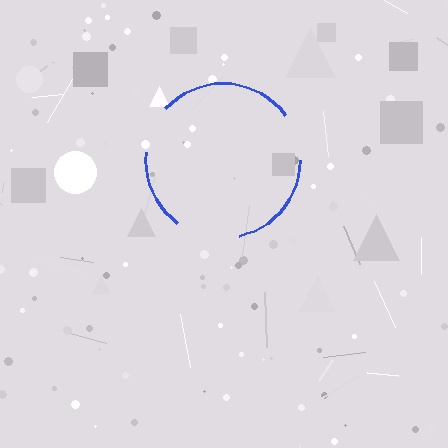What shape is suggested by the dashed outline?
The dashed outline suggests a circle.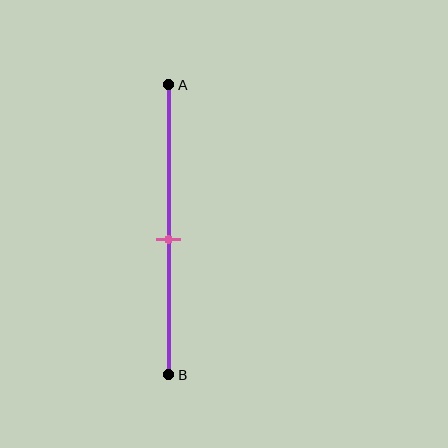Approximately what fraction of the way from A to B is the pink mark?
The pink mark is approximately 55% of the way from A to B.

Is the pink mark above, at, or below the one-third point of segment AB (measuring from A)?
The pink mark is below the one-third point of segment AB.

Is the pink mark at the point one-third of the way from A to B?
No, the mark is at about 55% from A, not at the 33% one-third point.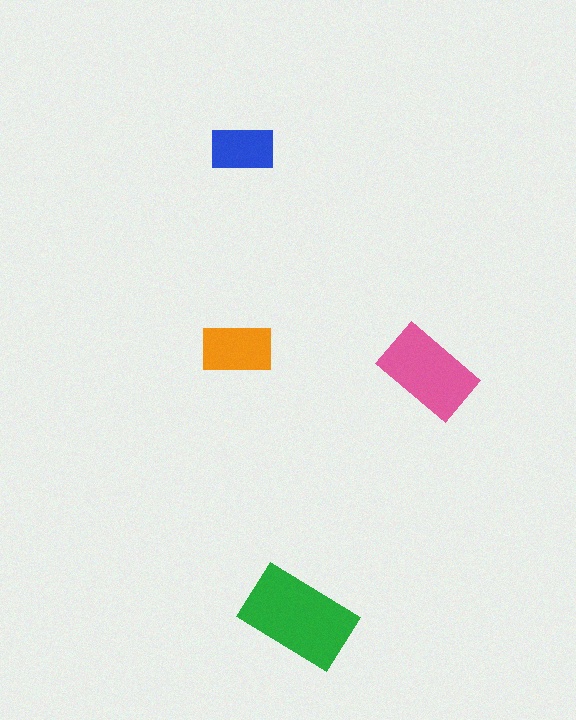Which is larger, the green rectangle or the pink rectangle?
The green one.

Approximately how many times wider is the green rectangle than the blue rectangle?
About 2 times wider.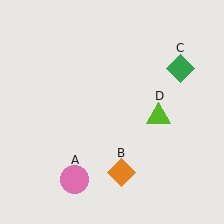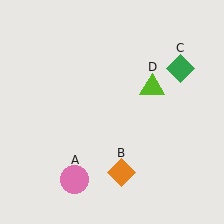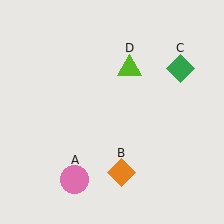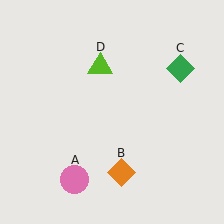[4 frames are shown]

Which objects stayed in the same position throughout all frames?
Pink circle (object A) and orange diamond (object B) and green diamond (object C) remained stationary.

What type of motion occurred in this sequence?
The lime triangle (object D) rotated counterclockwise around the center of the scene.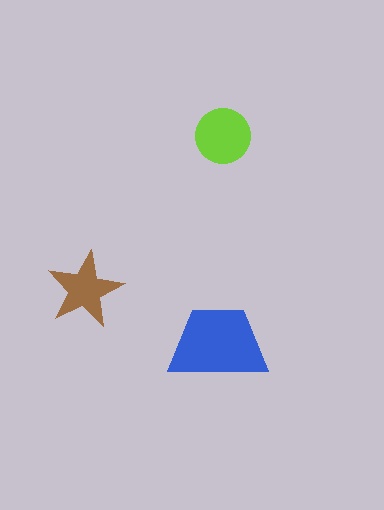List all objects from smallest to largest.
The brown star, the lime circle, the blue trapezoid.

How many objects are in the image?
There are 3 objects in the image.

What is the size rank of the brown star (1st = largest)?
3rd.